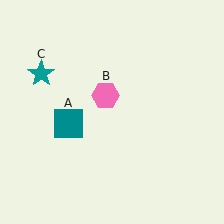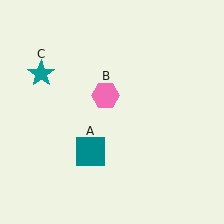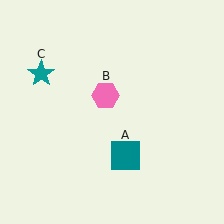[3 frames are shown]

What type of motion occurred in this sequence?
The teal square (object A) rotated counterclockwise around the center of the scene.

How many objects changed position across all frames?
1 object changed position: teal square (object A).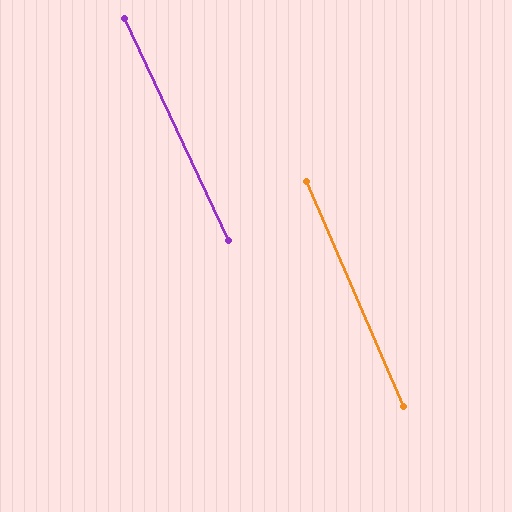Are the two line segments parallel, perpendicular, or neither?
Parallel — their directions differ by only 1.7°.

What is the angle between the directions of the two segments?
Approximately 2 degrees.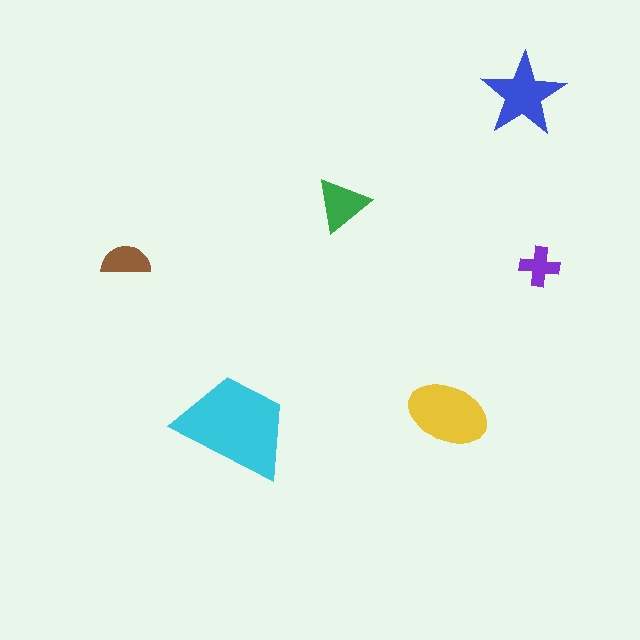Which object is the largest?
The cyan trapezoid.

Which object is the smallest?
The purple cross.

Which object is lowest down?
The cyan trapezoid is bottommost.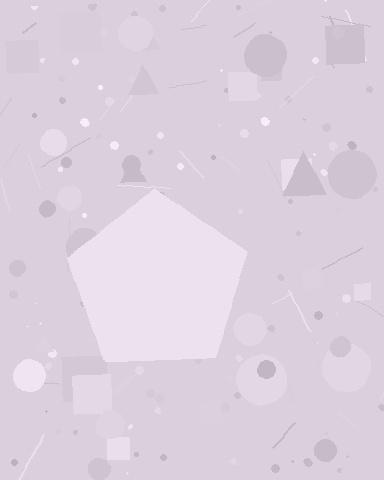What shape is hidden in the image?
A pentagon is hidden in the image.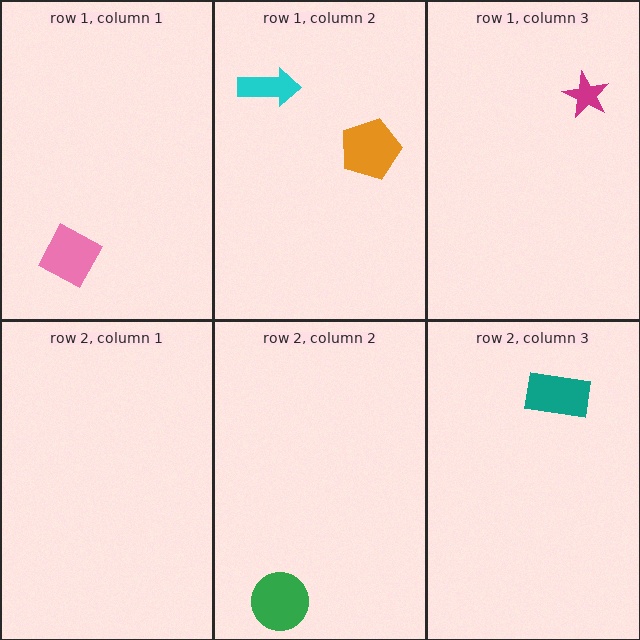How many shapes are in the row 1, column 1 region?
1.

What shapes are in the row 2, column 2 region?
The green circle.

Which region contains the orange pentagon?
The row 1, column 2 region.